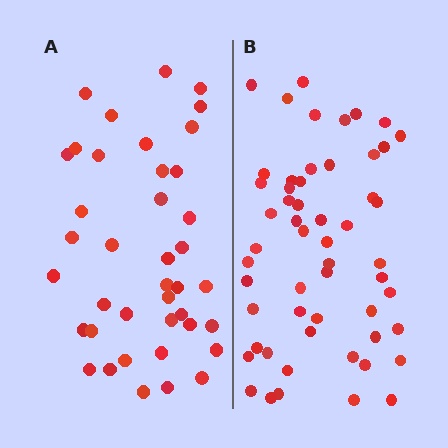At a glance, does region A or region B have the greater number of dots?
Region B (the right region) has more dots.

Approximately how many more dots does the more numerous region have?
Region B has approximately 15 more dots than region A.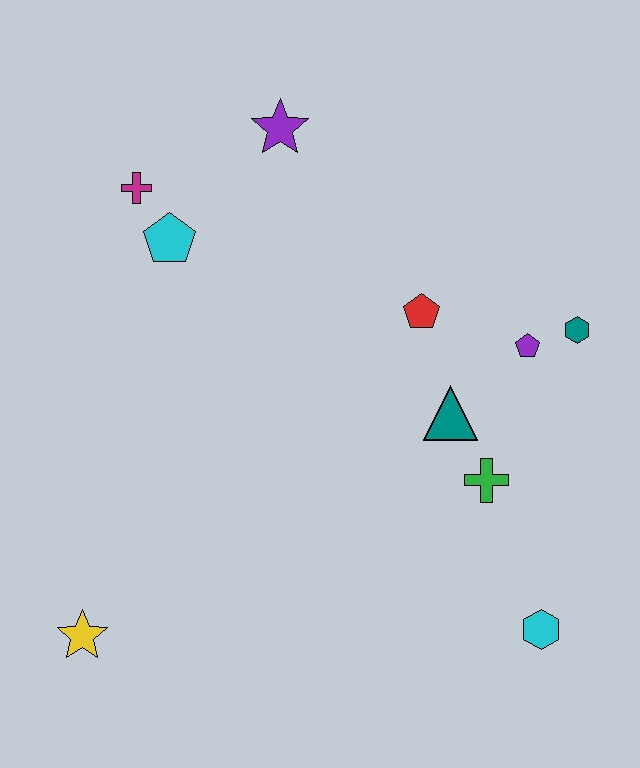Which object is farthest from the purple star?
The cyan hexagon is farthest from the purple star.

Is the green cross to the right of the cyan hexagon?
No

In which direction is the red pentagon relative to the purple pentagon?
The red pentagon is to the left of the purple pentagon.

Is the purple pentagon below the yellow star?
No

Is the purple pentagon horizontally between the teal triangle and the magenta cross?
No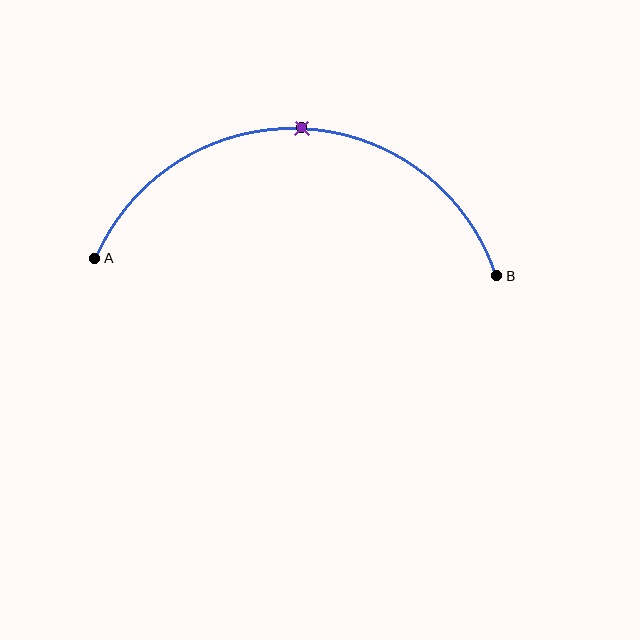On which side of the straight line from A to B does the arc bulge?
The arc bulges above the straight line connecting A and B.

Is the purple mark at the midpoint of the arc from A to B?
Yes. The purple mark lies on the arc at equal arc-length from both A and B — it is the arc midpoint.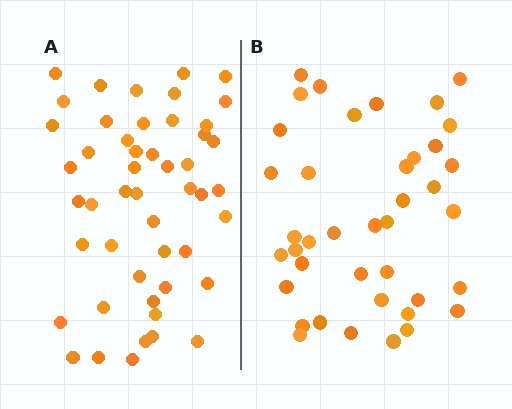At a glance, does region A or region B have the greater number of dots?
Region A (the left region) has more dots.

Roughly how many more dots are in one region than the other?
Region A has roughly 8 or so more dots than region B.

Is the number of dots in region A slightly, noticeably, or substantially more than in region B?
Region A has only slightly more — the two regions are fairly close. The ratio is roughly 1.2 to 1.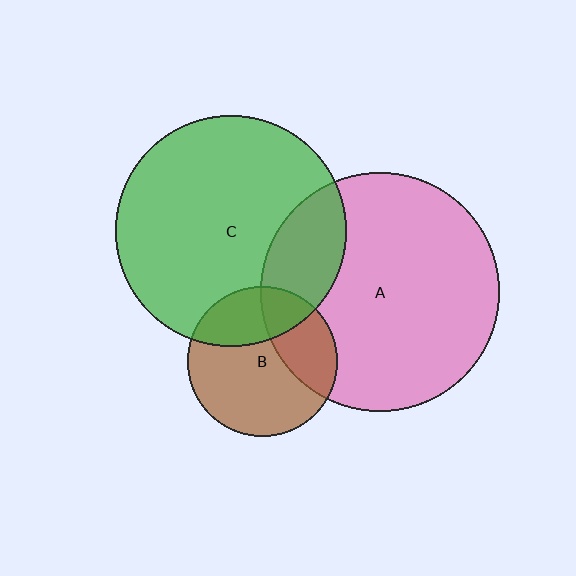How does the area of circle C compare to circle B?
Approximately 2.4 times.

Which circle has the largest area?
Circle A (pink).